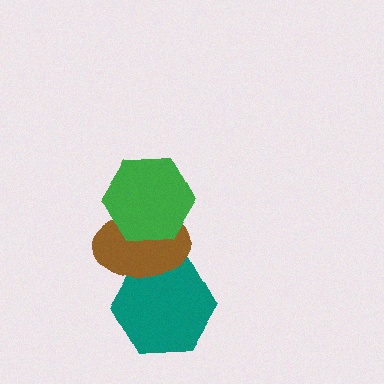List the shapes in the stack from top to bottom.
From top to bottom: the green hexagon, the brown ellipse, the teal hexagon.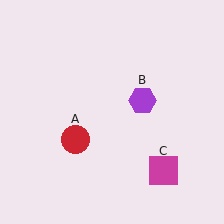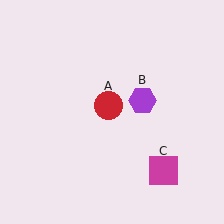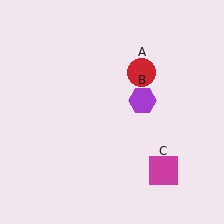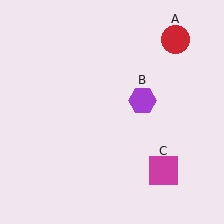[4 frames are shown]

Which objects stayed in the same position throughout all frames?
Purple hexagon (object B) and magenta square (object C) remained stationary.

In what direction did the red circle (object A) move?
The red circle (object A) moved up and to the right.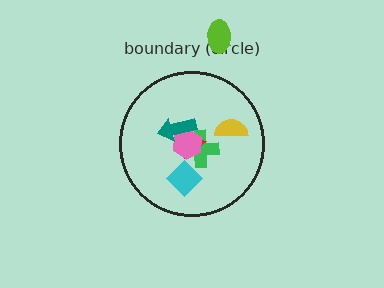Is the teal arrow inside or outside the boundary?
Inside.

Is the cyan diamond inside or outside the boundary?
Inside.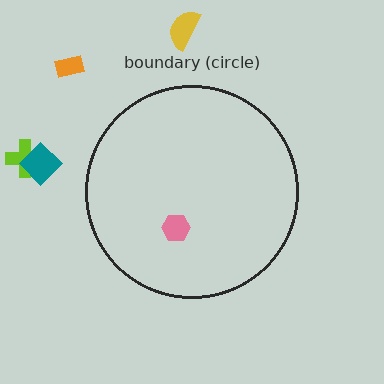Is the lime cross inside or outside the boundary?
Outside.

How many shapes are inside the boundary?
1 inside, 4 outside.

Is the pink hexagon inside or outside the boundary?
Inside.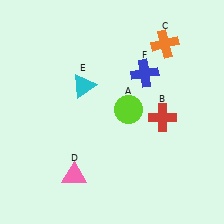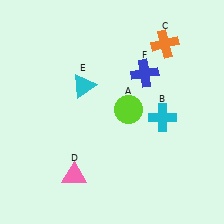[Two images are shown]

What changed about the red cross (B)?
In Image 1, B is red. In Image 2, it changed to cyan.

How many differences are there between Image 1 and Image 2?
There is 1 difference between the two images.